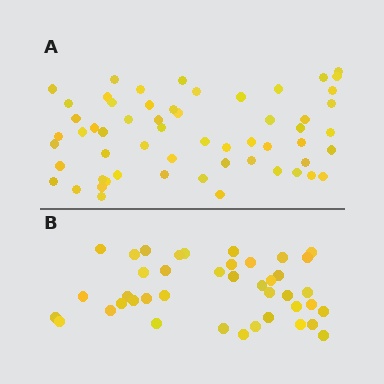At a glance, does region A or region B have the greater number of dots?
Region A (the top region) has more dots.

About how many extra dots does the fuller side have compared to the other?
Region A has approximately 15 more dots than region B.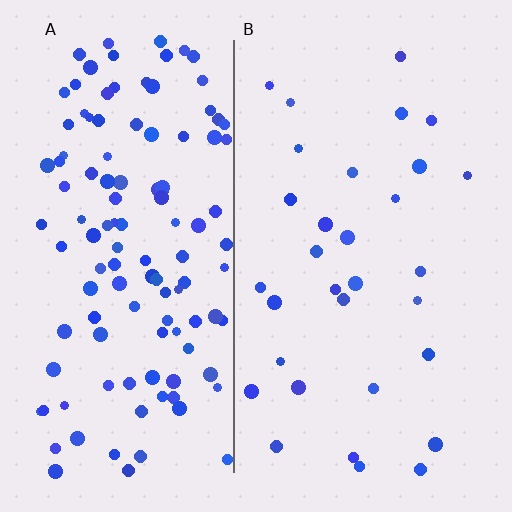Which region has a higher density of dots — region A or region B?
A (the left).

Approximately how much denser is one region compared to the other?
Approximately 3.8× — region A over region B.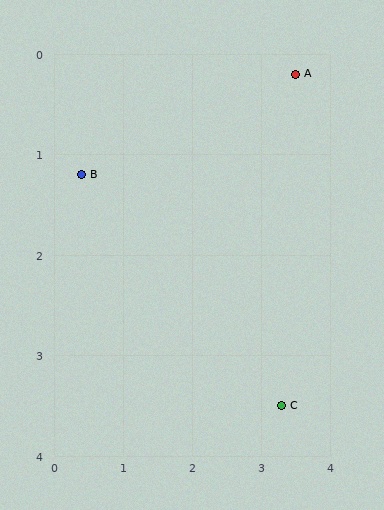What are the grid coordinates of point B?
Point B is at approximately (0.4, 1.2).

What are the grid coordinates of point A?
Point A is at approximately (3.5, 0.2).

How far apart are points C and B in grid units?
Points C and B are about 3.7 grid units apart.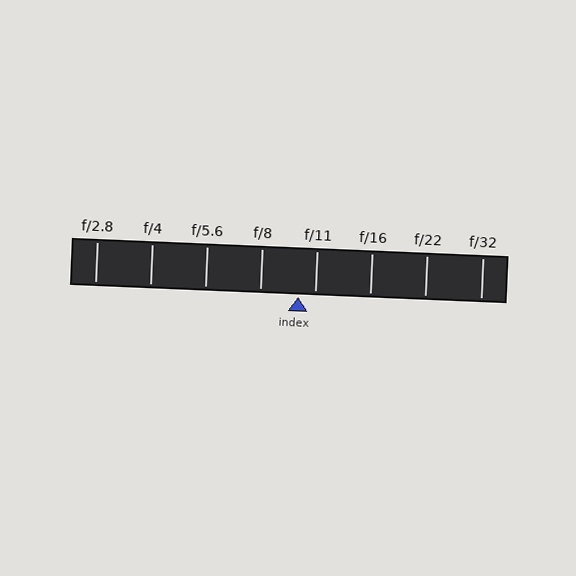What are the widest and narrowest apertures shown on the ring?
The widest aperture shown is f/2.8 and the narrowest is f/32.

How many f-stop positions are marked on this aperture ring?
There are 8 f-stop positions marked.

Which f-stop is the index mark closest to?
The index mark is closest to f/11.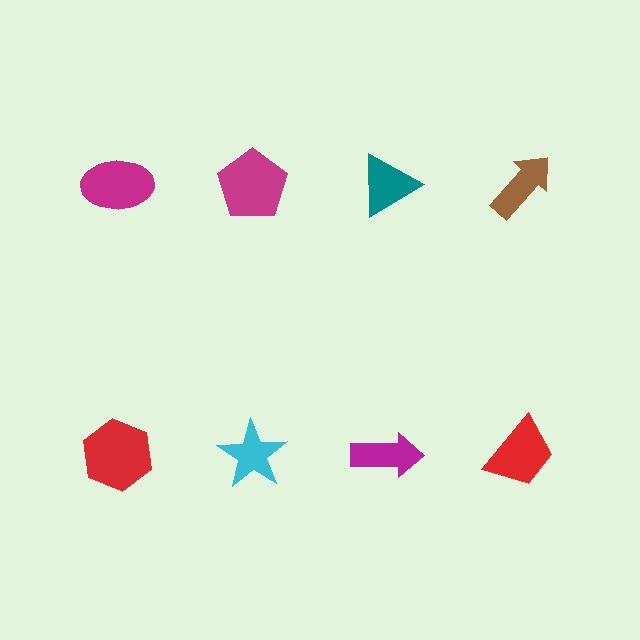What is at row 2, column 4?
A red trapezoid.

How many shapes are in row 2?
4 shapes.